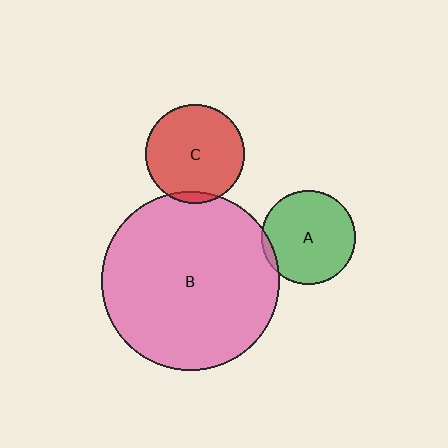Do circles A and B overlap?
Yes.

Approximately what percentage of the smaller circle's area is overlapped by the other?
Approximately 5%.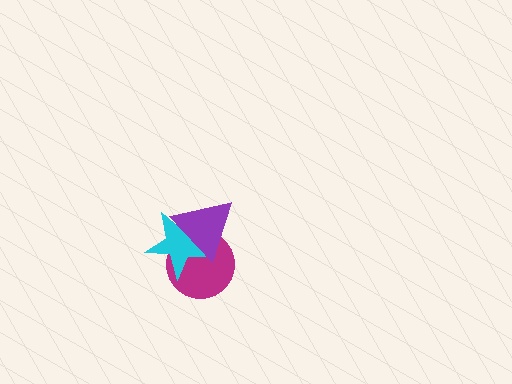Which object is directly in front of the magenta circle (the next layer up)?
The cyan star is directly in front of the magenta circle.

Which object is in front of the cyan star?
The purple triangle is in front of the cyan star.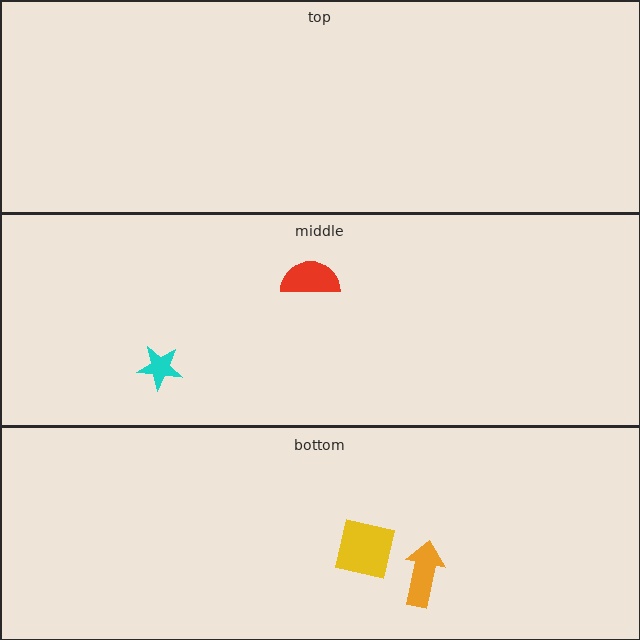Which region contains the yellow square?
The bottom region.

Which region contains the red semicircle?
The middle region.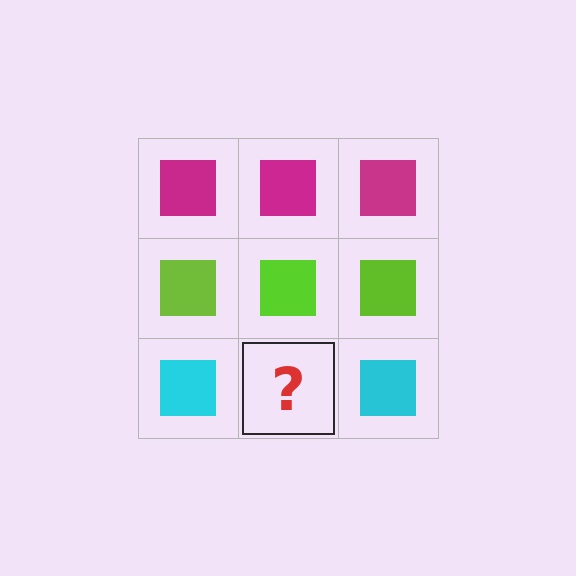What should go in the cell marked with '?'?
The missing cell should contain a cyan square.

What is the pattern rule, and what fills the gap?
The rule is that each row has a consistent color. The gap should be filled with a cyan square.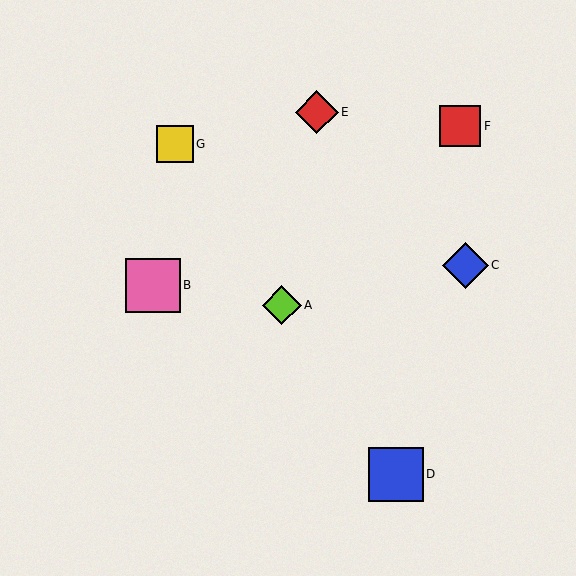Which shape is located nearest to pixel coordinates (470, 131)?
The red square (labeled F) at (460, 126) is nearest to that location.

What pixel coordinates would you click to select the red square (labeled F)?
Click at (460, 126) to select the red square F.